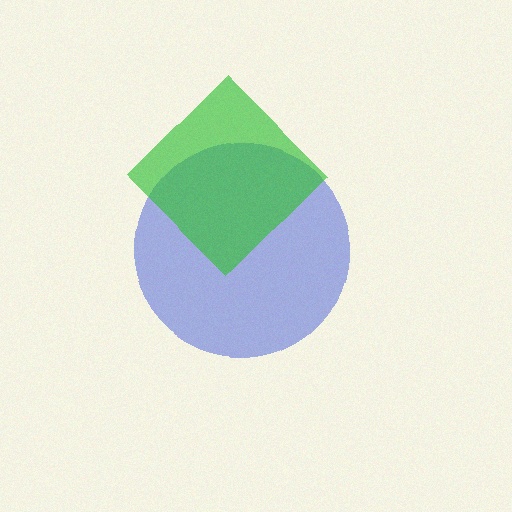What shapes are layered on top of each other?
The layered shapes are: a blue circle, a green diamond.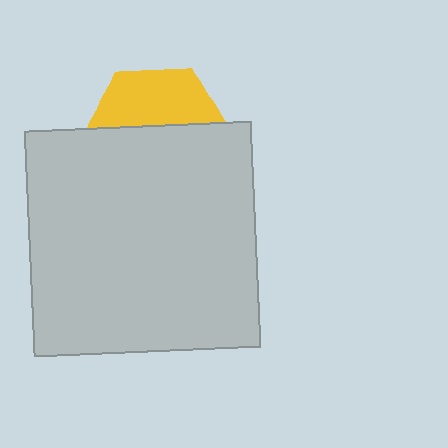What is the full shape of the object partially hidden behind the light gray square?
The partially hidden object is a yellow hexagon.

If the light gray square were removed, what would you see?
You would see the complete yellow hexagon.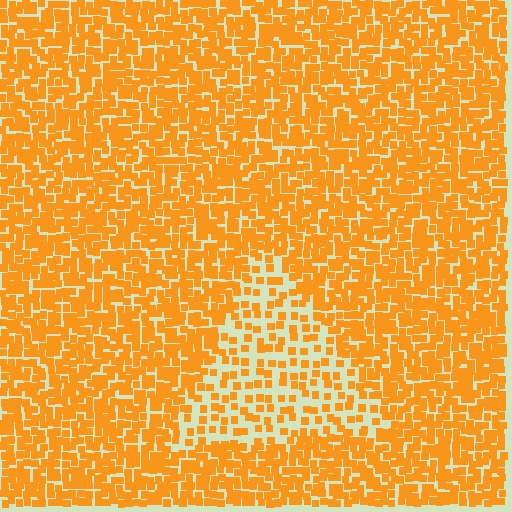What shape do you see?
I see a triangle.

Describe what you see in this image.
The image contains small orange elements arranged at two different densities. A triangle-shaped region is visible where the elements are less densely packed than the surrounding area.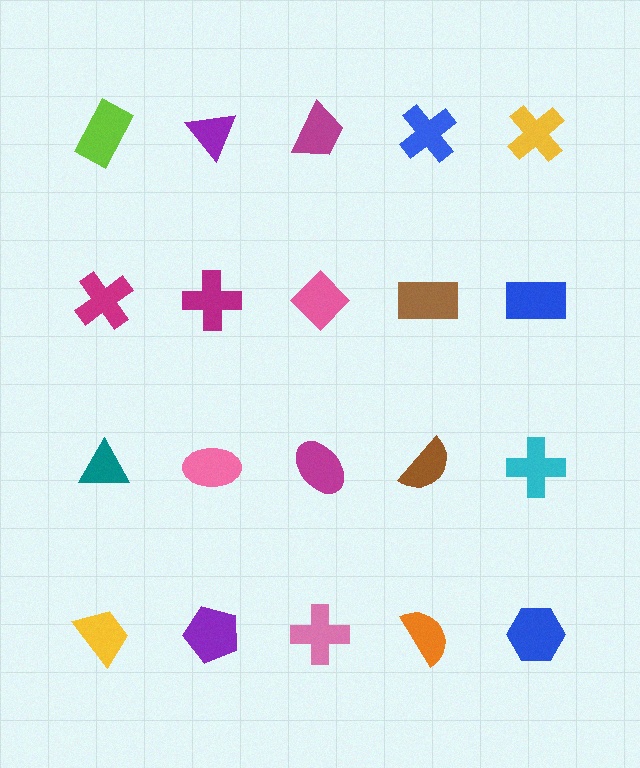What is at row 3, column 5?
A cyan cross.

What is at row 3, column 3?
A magenta ellipse.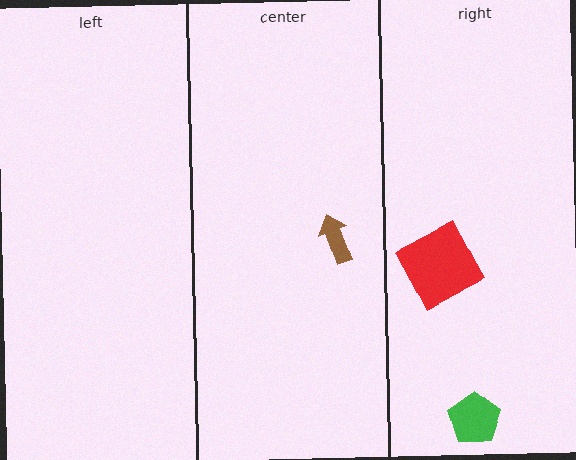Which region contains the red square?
The right region.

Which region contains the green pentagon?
The right region.